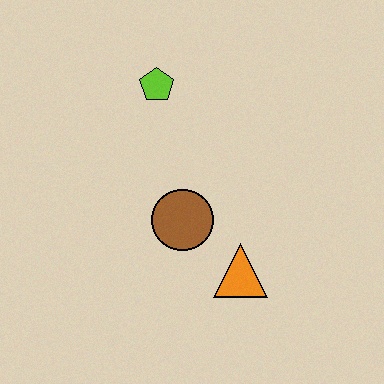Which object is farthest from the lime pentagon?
The orange triangle is farthest from the lime pentagon.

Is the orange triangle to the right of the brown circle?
Yes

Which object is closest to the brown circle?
The orange triangle is closest to the brown circle.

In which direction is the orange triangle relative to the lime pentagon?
The orange triangle is below the lime pentagon.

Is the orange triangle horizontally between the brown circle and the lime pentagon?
No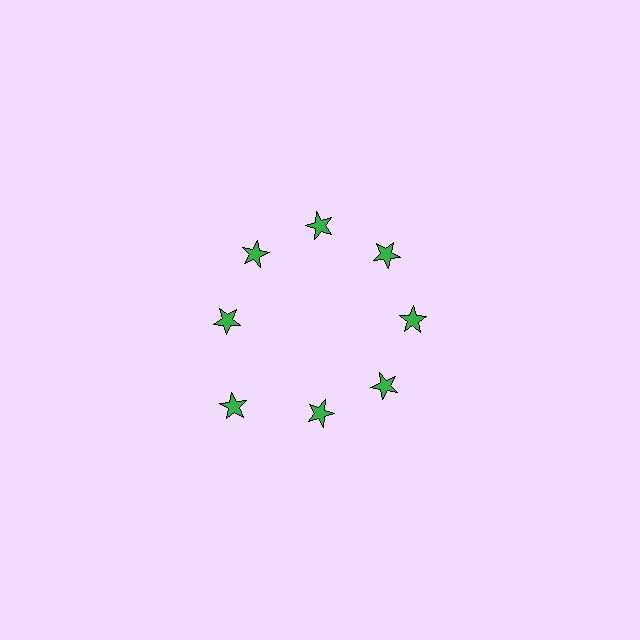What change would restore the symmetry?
The symmetry would be restored by moving it inward, back onto the ring so that all 8 stars sit at equal angles and equal distance from the center.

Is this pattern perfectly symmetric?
No. The 8 green stars are arranged in a ring, but one element near the 8 o'clock position is pushed outward from the center, breaking the 8-fold rotational symmetry.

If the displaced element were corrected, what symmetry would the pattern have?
It would have 8-fold rotational symmetry — the pattern would map onto itself every 45 degrees.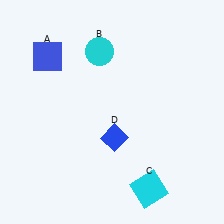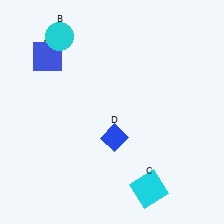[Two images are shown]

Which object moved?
The cyan circle (B) moved left.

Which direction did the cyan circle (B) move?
The cyan circle (B) moved left.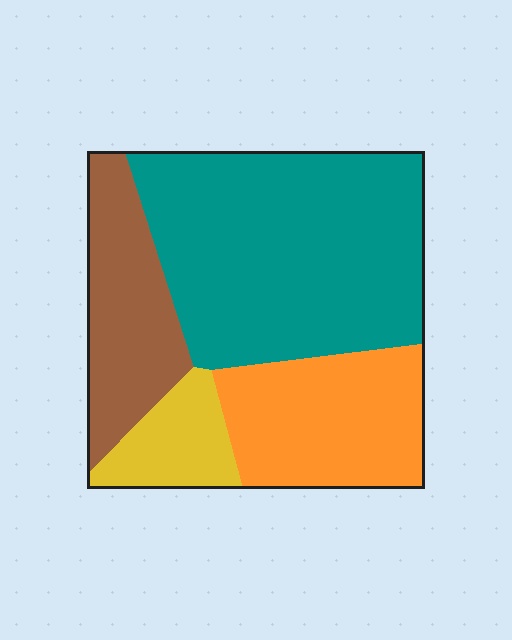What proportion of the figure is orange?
Orange covers about 25% of the figure.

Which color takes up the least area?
Yellow, at roughly 10%.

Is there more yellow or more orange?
Orange.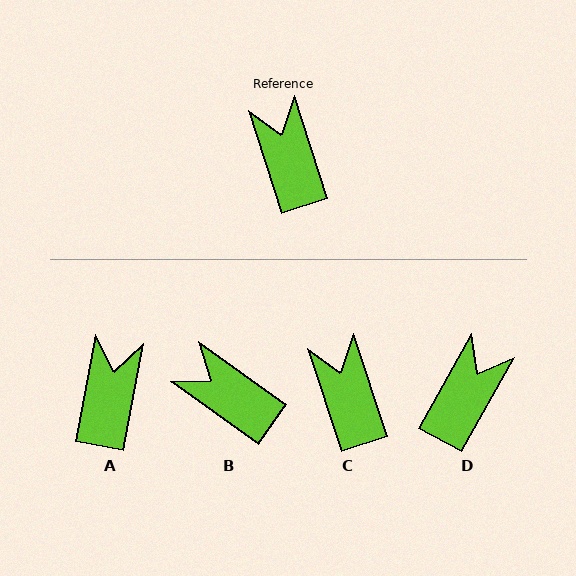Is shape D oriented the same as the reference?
No, it is off by about 47 degrees.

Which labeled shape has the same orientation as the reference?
C.